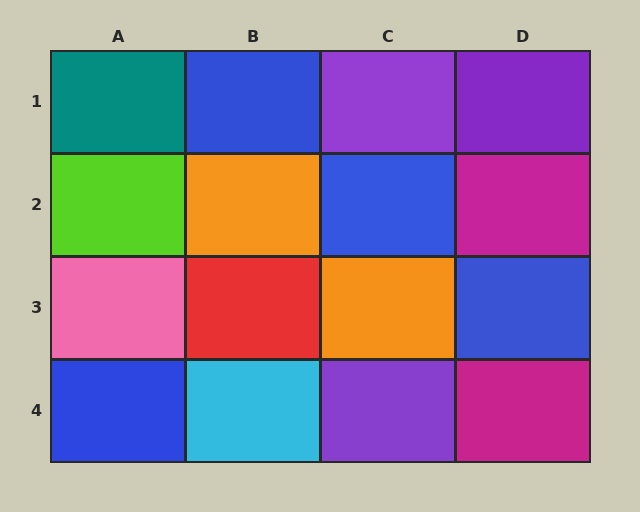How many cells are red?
1 cell is red.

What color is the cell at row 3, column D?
Blue.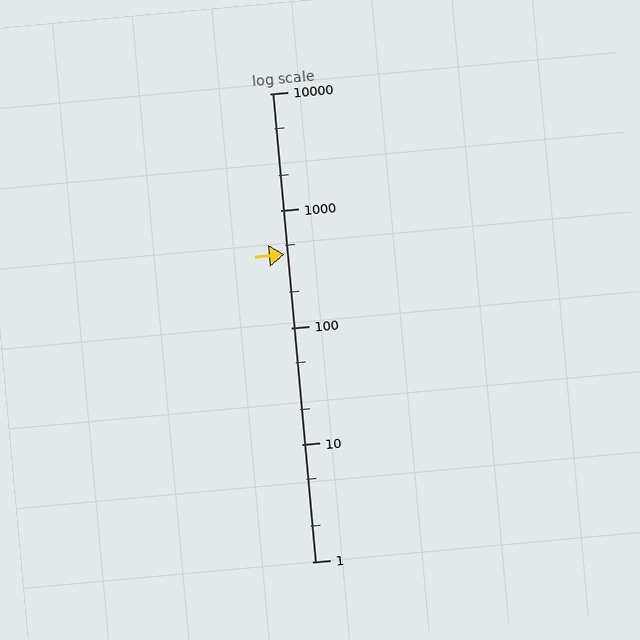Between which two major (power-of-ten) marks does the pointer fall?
The pointer is between 100 and 1000.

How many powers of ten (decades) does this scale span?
The scale spans 4 decades, from 1 to 10000.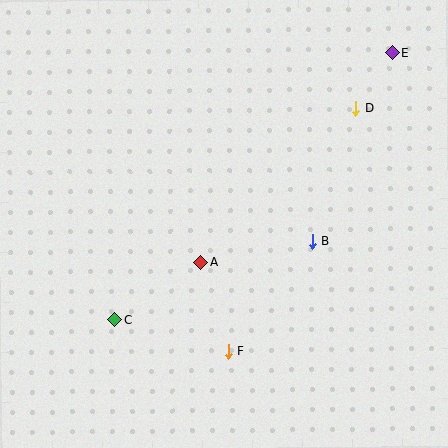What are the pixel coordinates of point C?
Point C is at (115, 320).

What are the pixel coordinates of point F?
Point F is at (229, 351).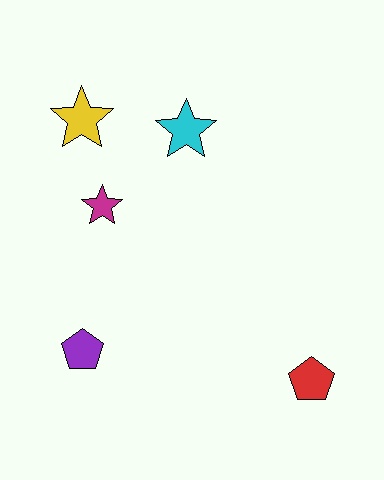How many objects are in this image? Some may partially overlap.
There are 5 objects.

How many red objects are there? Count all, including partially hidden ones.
There is 1 red object.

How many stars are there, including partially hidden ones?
There are 3 stars.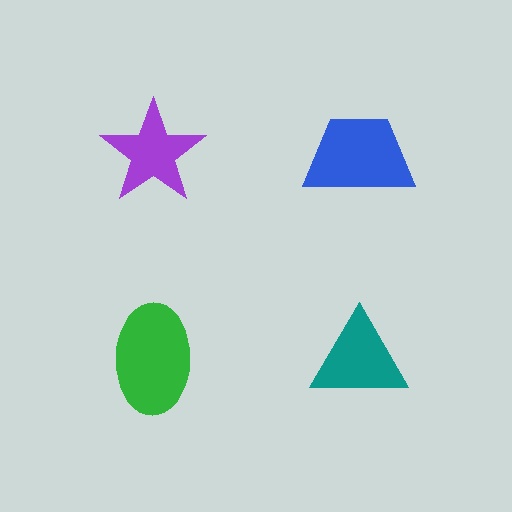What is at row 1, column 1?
A purple star.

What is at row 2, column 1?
A green ellipse.